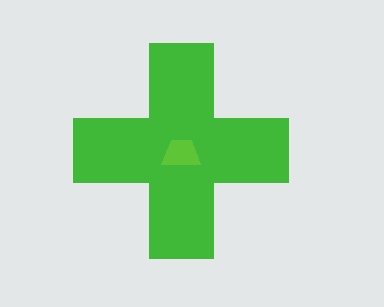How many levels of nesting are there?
2.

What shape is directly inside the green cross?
The lime trapezoid.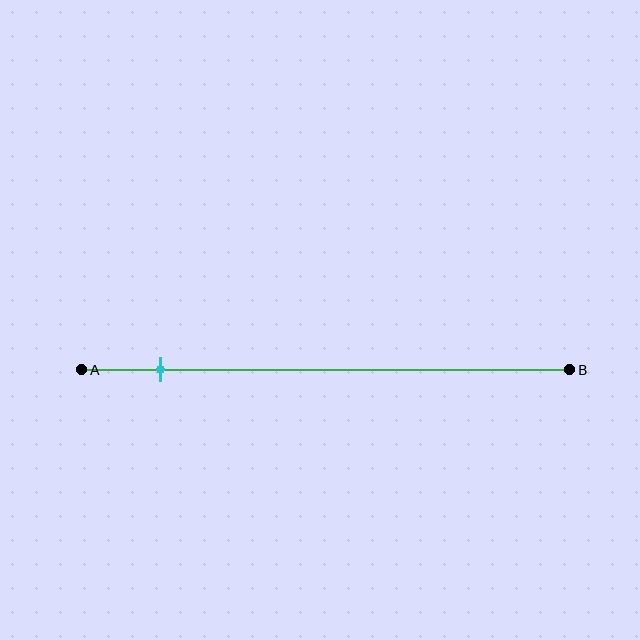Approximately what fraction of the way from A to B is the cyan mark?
The cyan mark is approximately 15% of the way from A to B.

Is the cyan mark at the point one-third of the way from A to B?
No, the mark is at about 15% from A, not at the 33% one-third point.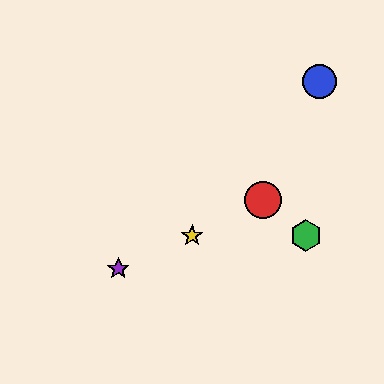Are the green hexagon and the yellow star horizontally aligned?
Yes, both are at y≈236.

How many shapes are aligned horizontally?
2 shapes (the green hexagon, the yellow star) are aligned horizontally.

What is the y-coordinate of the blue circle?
The blue circle is at y≈82.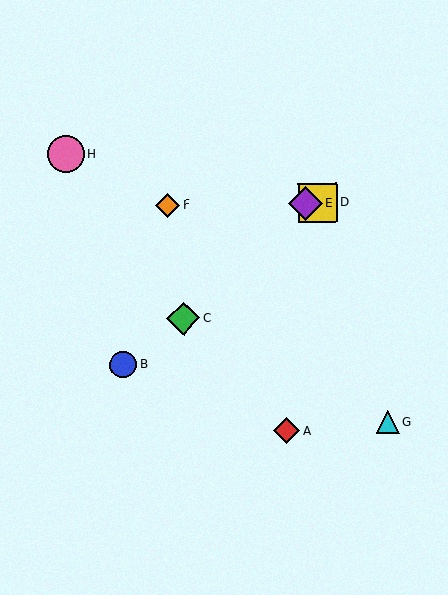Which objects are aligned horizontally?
Objects D, E, F are aligned horizontally.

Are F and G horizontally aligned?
No, F is at y≈205 and G is at y≈422.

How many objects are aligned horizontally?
3 objects (D, E, F) are aligned horizontally.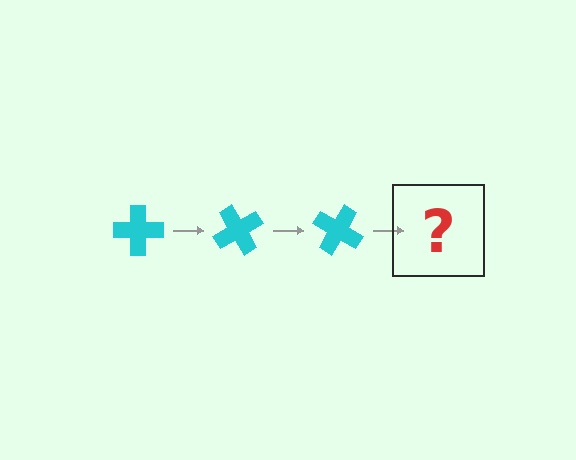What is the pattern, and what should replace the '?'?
The pattern is that the cross rotates 60 degrees each step. The '?' should be a cyan cross rotated 180 degrees.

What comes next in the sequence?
The next element should be a cyan cross rotated 180 degrees.